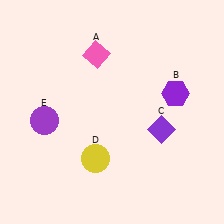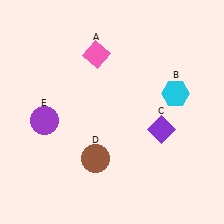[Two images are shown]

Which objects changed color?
B changed from purple to cyan. D changed from yellow to brown.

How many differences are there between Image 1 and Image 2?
There are 2 differences between the two images.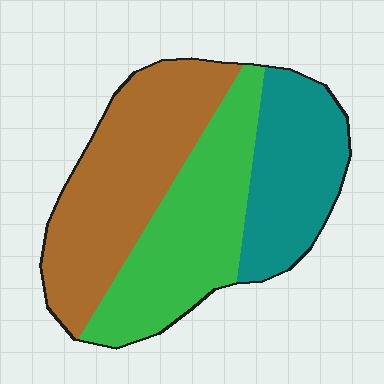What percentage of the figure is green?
Green covers 34% of the figure.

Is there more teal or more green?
Green.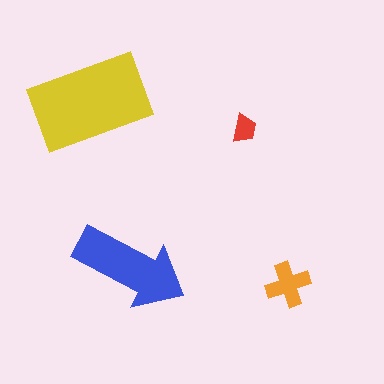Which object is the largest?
The yellow rectangle.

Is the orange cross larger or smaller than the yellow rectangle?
Smaller.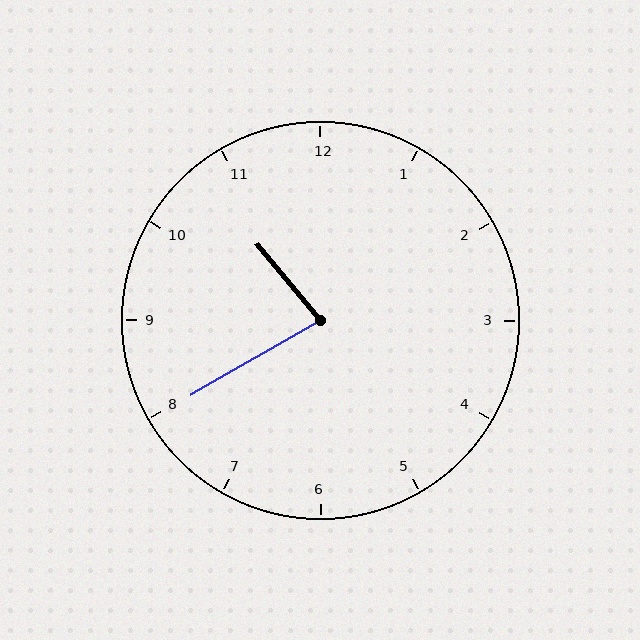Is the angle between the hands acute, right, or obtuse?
It is acute.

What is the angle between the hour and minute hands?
Approximately 80 degrees.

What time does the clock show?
10:40.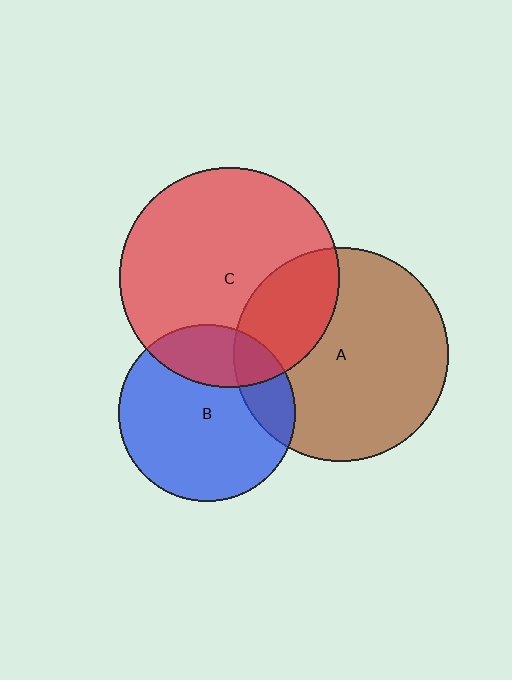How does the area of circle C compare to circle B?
Approximately 1.5 times.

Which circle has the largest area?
Circle C (red).